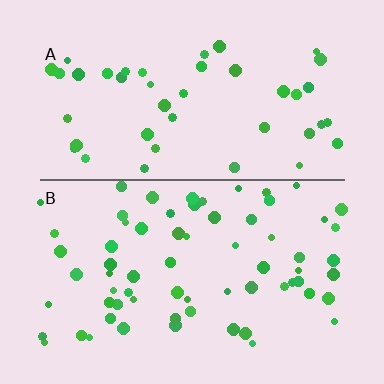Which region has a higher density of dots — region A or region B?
B (the bottom).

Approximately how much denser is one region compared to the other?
Approximately 1.6× — region B over region A.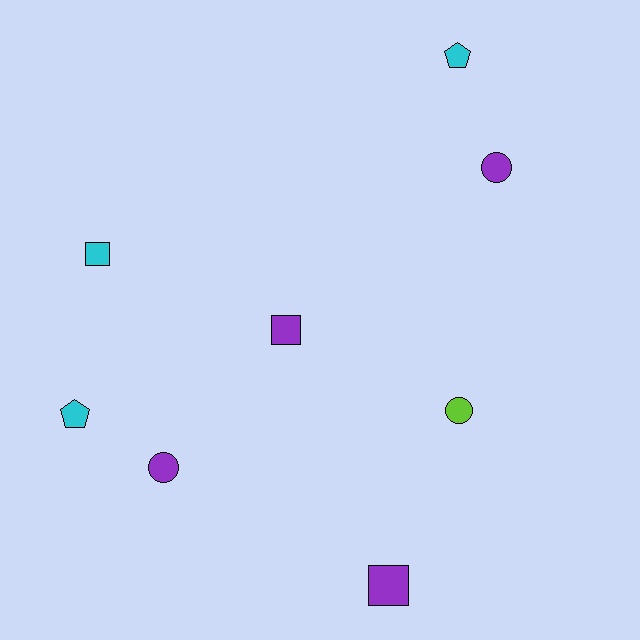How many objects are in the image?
There are 8 objects.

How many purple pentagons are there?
There are no purple pentagons.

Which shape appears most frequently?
Square, with 3 objects.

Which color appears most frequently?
Purple, with 4 objects.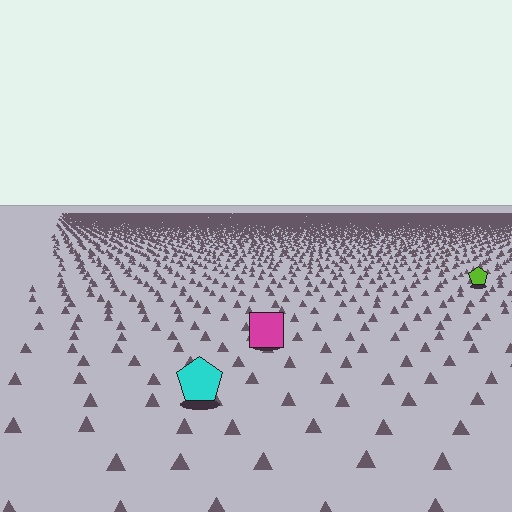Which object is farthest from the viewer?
The lime pentagon is farthest from the viewer. It appears smaller and the ground texture around it is denser.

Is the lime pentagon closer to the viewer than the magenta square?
No. The magenta square is closer — you can tell from the texture gradient: the ground texture is coarser near it.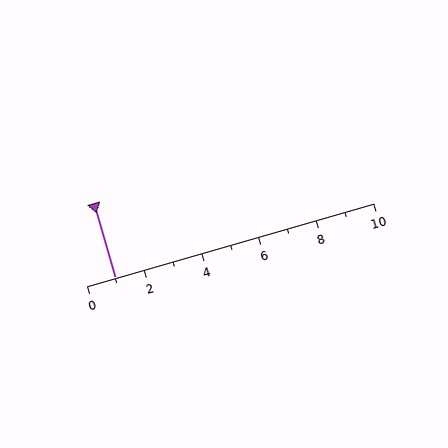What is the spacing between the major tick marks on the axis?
The major ticks are spaced 2 apart.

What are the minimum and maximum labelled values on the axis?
The axis runs from 0 to 10.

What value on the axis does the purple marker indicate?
The marker indicates approximately 1.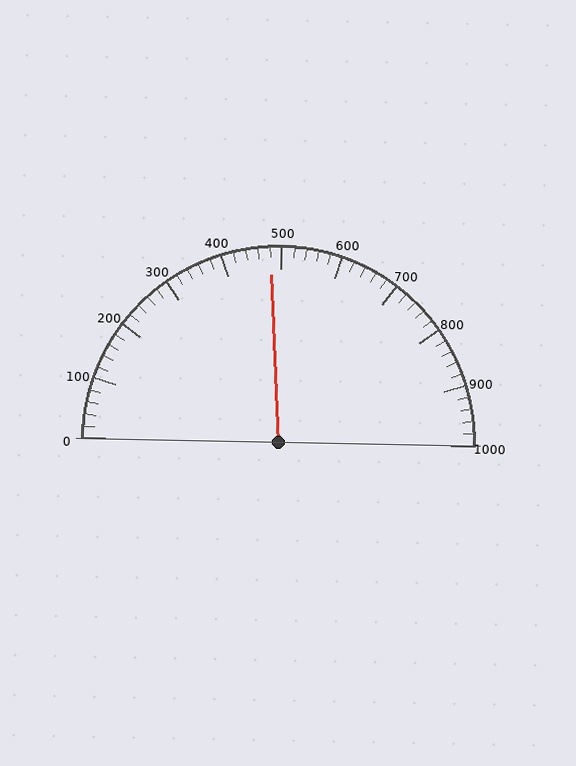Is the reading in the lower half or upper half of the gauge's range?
The reading is in the lower half of the range (0 to 1000).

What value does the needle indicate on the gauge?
The needle indicates approximately 480.